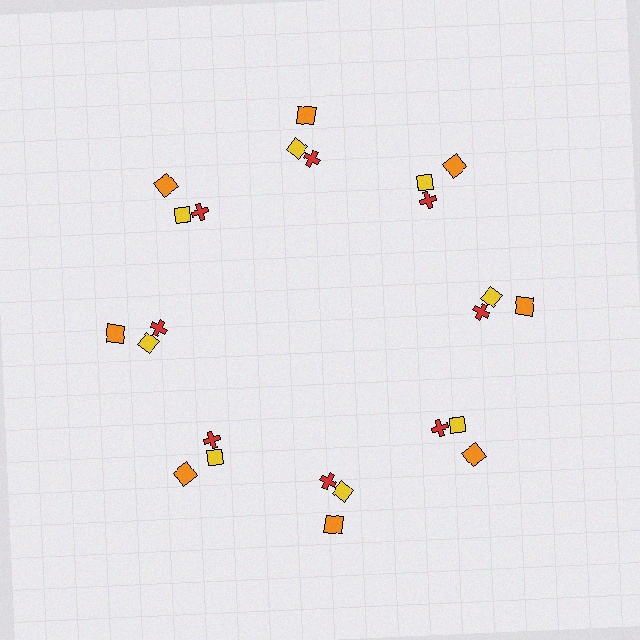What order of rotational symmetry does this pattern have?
This pattern has 8-fold rotational symmetry.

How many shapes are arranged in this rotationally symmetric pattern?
There are 24 shapes, arranged in 8 groups of 3.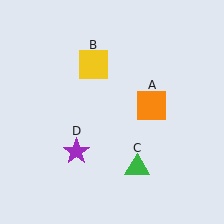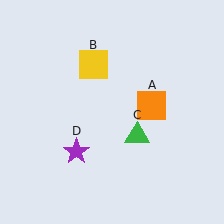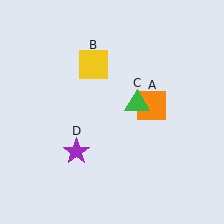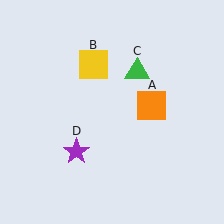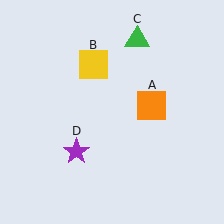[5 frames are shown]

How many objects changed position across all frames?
1 object changed position: green triangle (object C).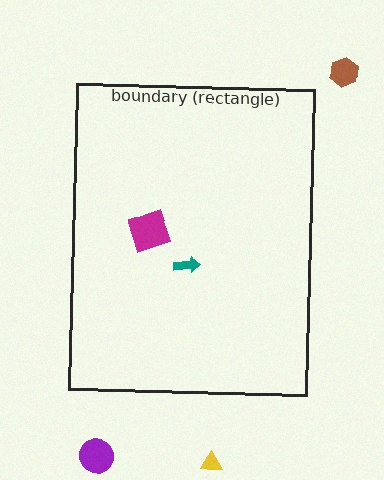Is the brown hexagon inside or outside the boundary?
Outside.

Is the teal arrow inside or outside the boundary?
Inside.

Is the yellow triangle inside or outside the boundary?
Outside.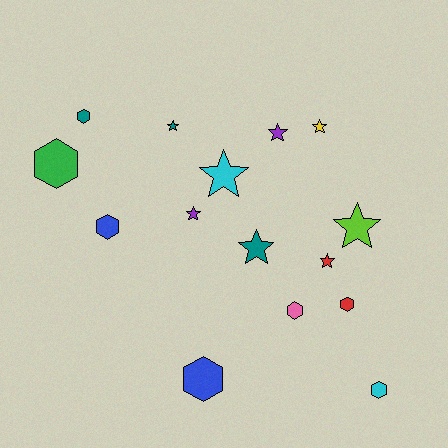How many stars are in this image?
There are 8 stars.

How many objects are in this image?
There are 15 objects.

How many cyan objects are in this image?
There are 2 cyan objects.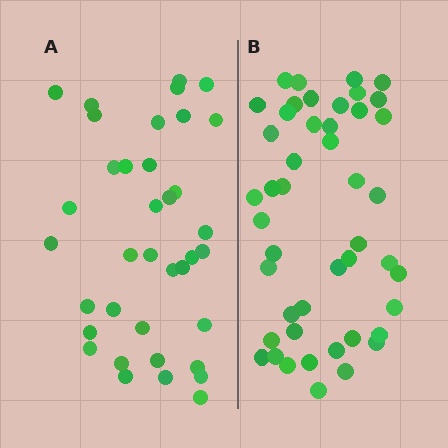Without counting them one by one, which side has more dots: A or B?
Region B (the right region) has more dots.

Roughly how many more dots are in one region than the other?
Region B has roughly 8 or so more dots than region A.